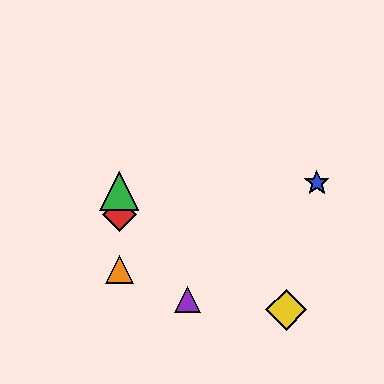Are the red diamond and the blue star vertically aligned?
No, the red diamond is at x≈119 and the blue star is at x≈317.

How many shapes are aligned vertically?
3 shapes (the red diamond, the green triangle, the orange triangle) are aligned vertically.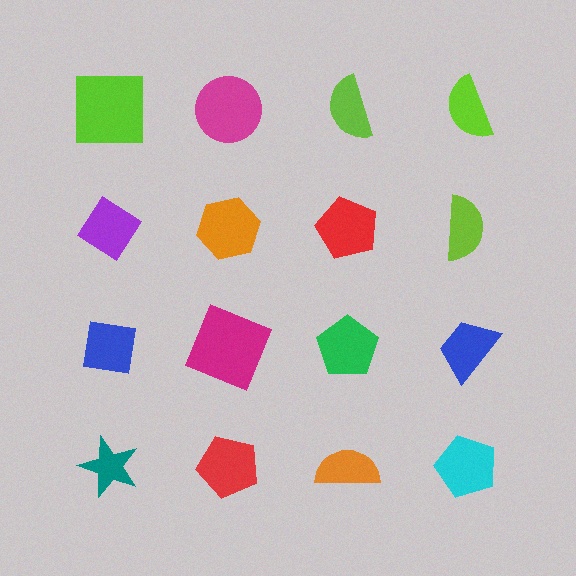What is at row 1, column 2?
A magenta circle.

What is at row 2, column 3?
A red pentagon.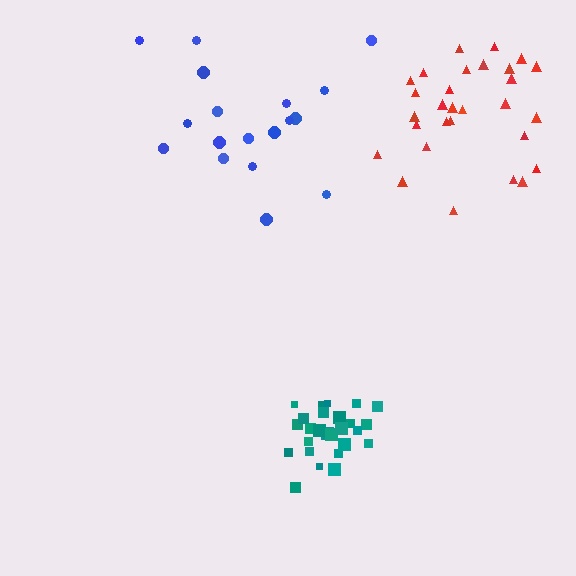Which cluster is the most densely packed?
Teal.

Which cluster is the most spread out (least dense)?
Blue.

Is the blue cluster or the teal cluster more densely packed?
Teal.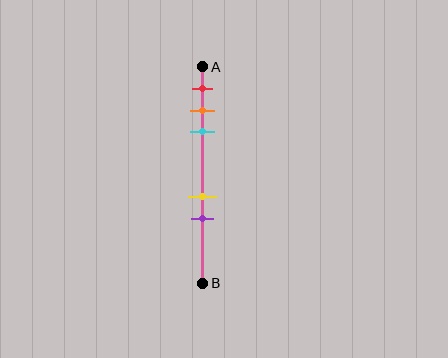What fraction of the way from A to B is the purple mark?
The purple mark is approximately 70% (0.7) of the way from A to B.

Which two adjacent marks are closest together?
The orange and cyan marks are the closest adjacent pair.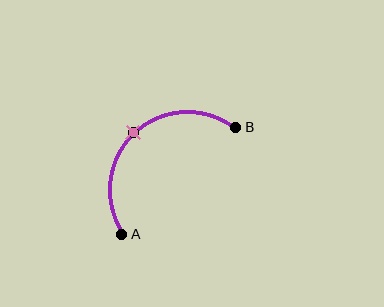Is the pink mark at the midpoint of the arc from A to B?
Yes. The pink mark lies on the arc at equal arc-length from both A and B — it is the arc midpoint.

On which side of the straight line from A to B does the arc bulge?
The arc bulges above and to the left of the straight line connecting A and B.